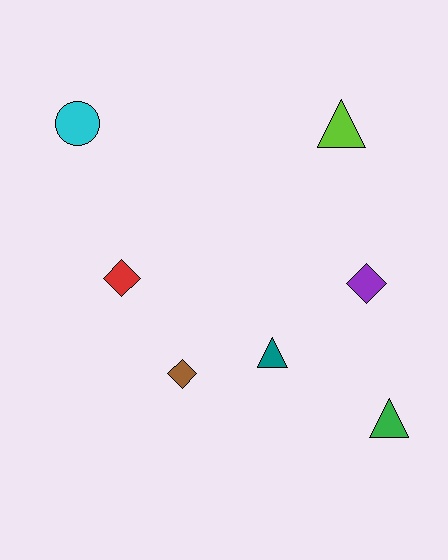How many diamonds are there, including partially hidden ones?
There are 3 diamonds.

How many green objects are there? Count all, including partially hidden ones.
There is 1 green object.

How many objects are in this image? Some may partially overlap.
There are 7 objects.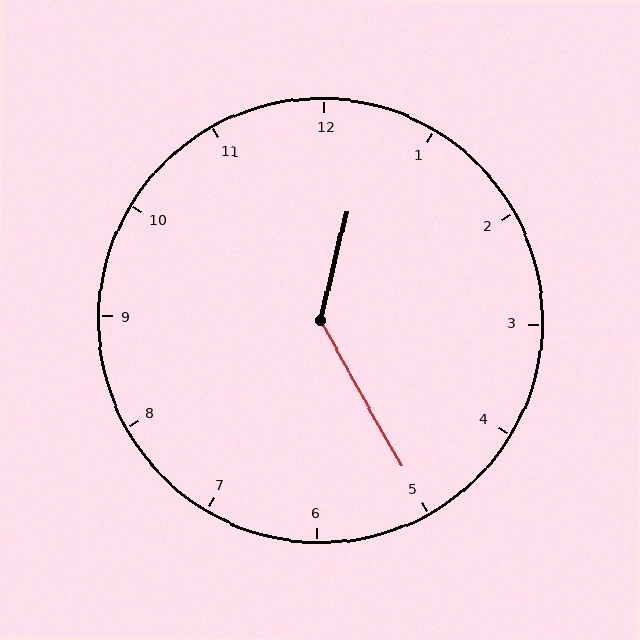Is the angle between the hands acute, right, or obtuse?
It is obtuse.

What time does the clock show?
12:25.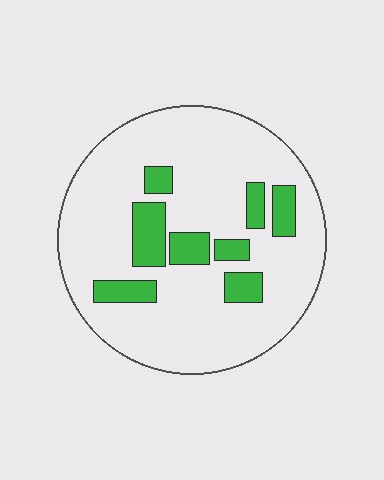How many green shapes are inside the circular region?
8.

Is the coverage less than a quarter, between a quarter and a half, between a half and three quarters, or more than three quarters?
Less than a quarter.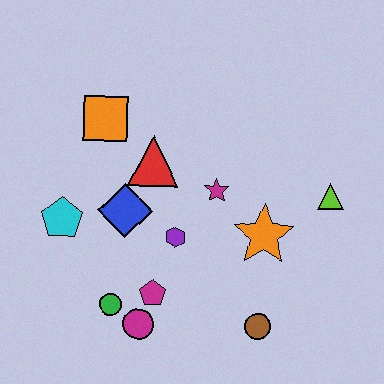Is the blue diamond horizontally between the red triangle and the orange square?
Yes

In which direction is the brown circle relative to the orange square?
The brown circle is below the orange square.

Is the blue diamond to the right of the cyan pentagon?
Yes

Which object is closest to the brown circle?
The orange star is closest to the brown circle.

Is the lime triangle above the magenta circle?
Yes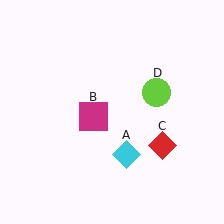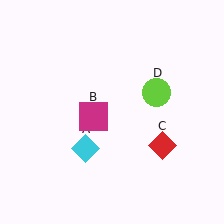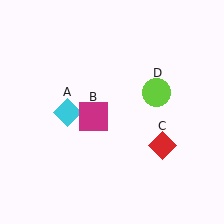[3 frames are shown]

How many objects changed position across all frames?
1 object changed position: cyan diamond (object A).